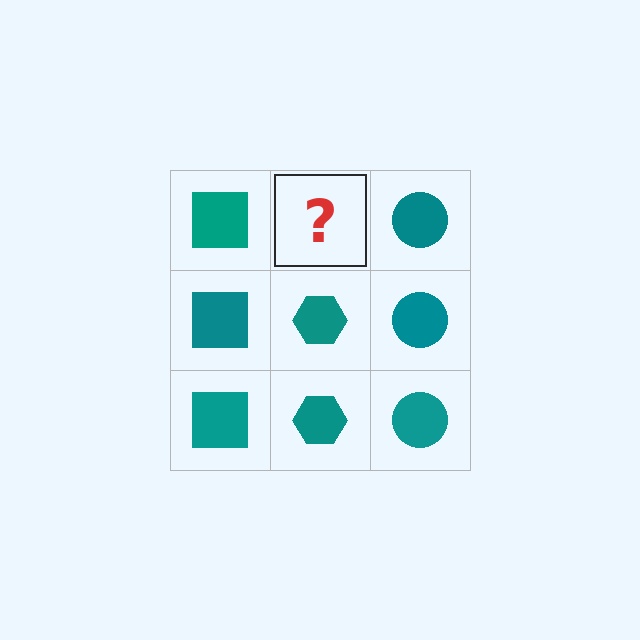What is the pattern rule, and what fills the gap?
The rule is that each column has a consistent shape. The gap should be filled with a teal hexagon.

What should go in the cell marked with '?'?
The missing cell should contain a teal hexagon.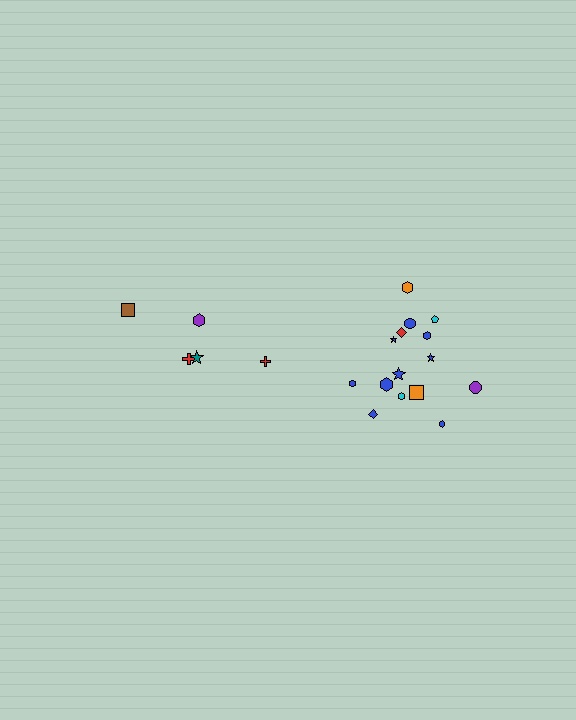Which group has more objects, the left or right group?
The right group.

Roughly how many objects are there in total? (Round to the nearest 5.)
Roughly 20 objects in total.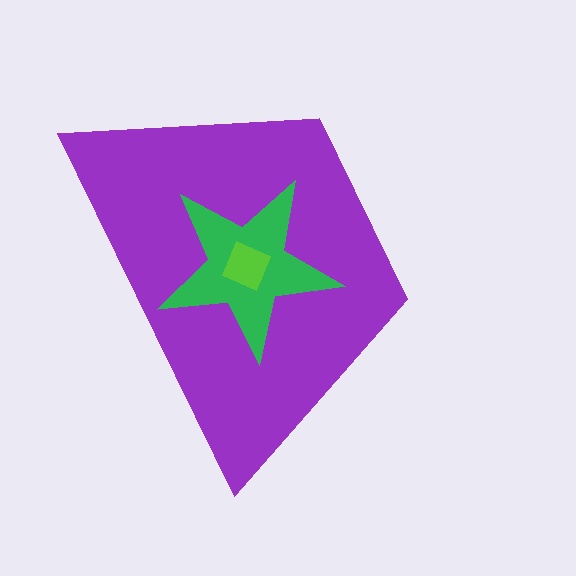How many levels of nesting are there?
3.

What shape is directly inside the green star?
The lime square.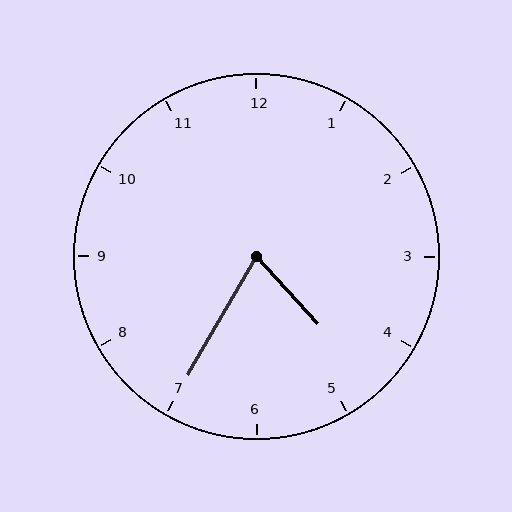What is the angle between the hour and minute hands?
Approximately 72 degrees.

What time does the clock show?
4:35.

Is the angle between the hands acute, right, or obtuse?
It is acute.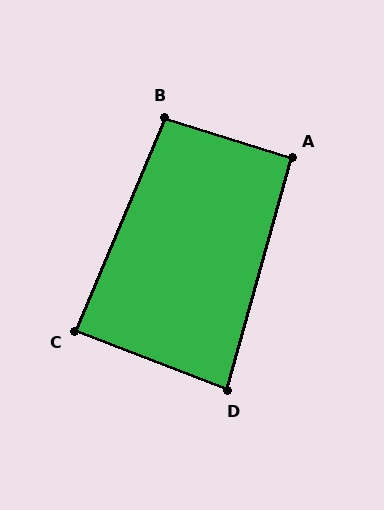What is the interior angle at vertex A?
Approximately 92 degrees (approximately right).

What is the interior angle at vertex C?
Approximately 88 degrees (approximately right).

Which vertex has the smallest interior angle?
D, at approximately 84 degrees.